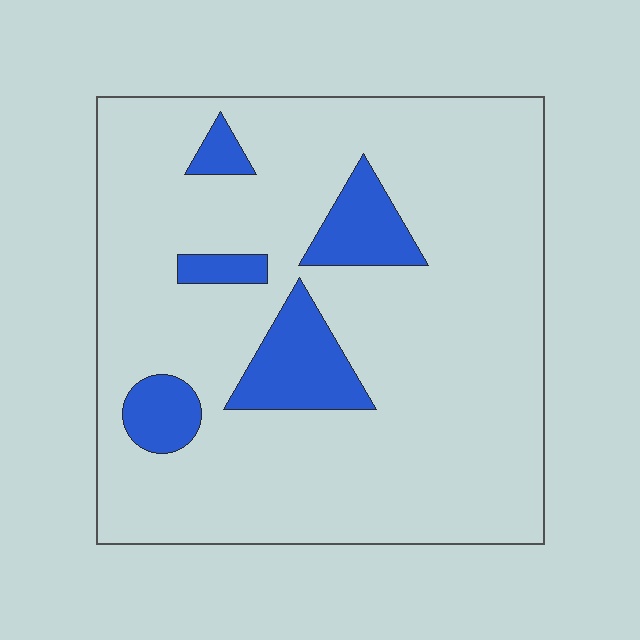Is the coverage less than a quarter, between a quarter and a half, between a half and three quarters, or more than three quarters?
Less than a quarter.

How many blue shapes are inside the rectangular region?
5.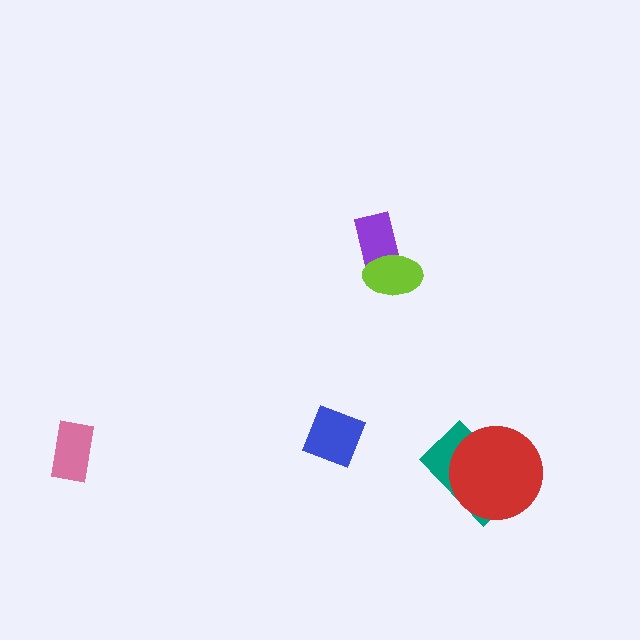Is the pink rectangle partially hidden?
No, no other shape covers it.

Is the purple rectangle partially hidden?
Yes, it is partially covered by another shape.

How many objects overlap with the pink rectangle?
0 objects overlap with the pink rectangle.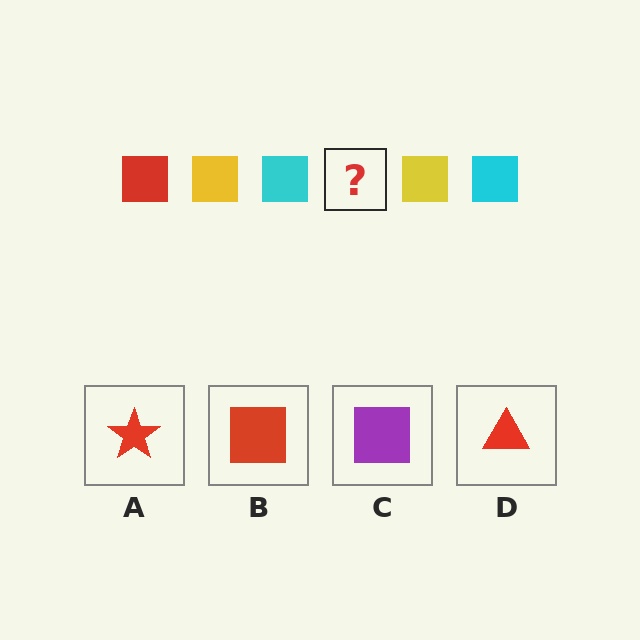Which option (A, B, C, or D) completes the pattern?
B.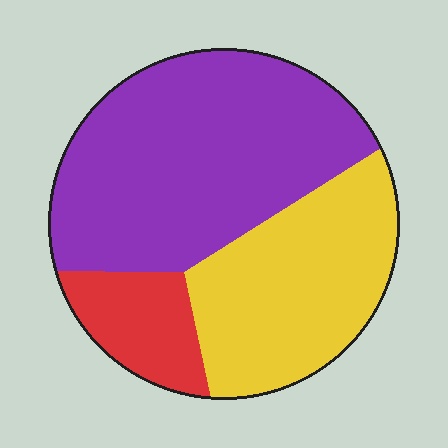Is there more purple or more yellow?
Purple.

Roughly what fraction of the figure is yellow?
Yellow takes up about one third (1/3) of the figure.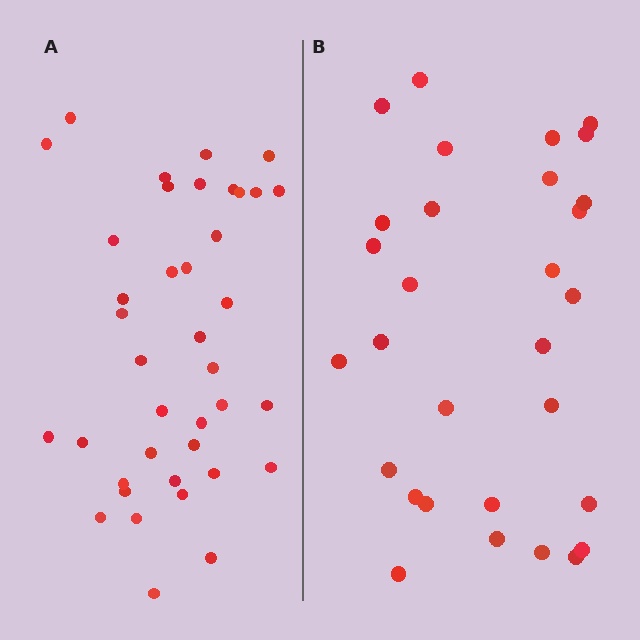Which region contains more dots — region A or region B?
Region A (the left region) has more dots.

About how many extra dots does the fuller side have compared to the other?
Region A has roughly 8 or so more dots than region B.